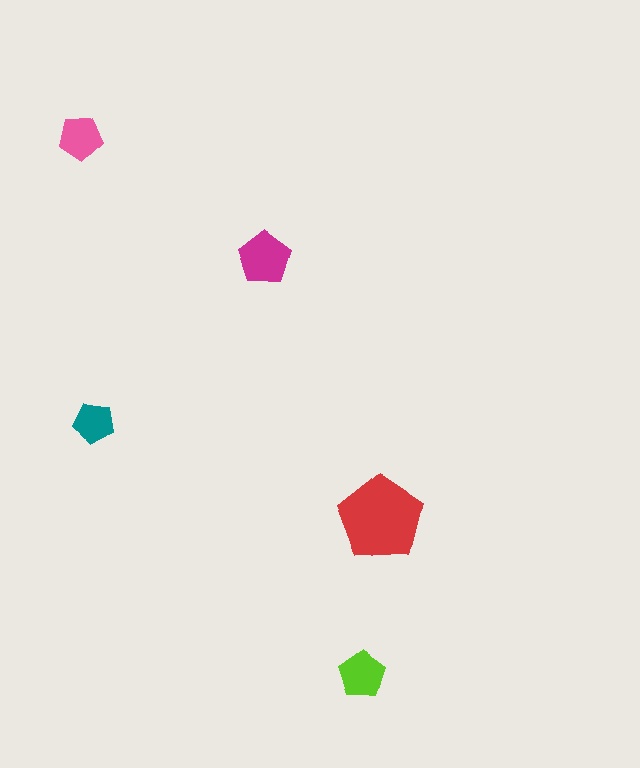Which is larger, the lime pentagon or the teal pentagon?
The lime one.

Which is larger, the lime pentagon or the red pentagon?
The red one.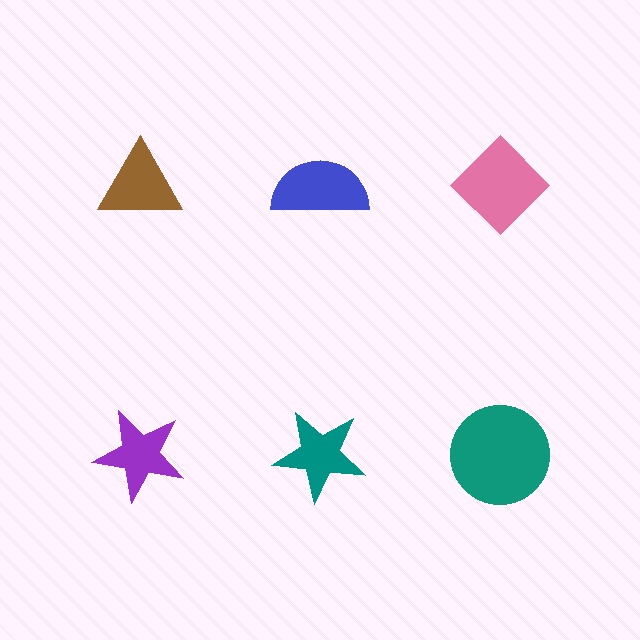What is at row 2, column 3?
A teal circle.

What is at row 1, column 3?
A pink diamond.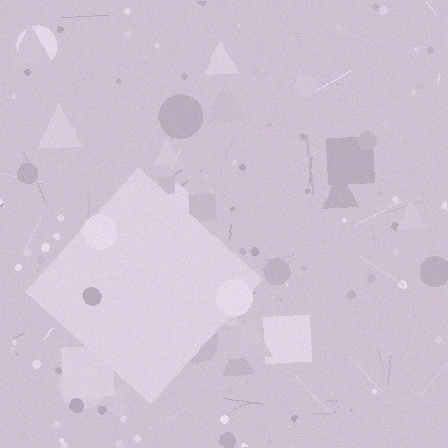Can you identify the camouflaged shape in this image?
The camouflaged shape is a diamond.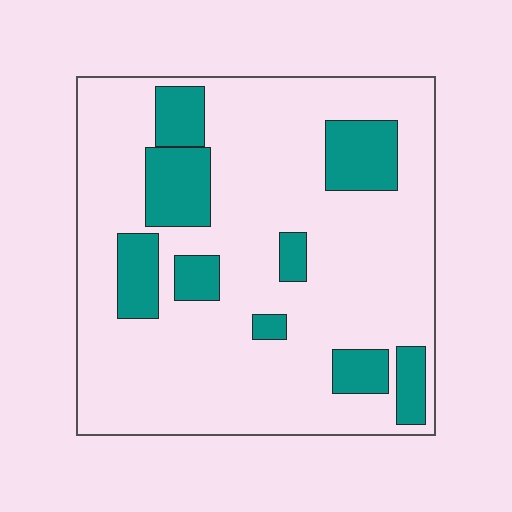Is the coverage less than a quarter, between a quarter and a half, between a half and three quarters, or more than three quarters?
Less than a quarter.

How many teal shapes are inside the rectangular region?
9.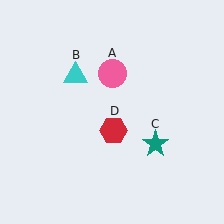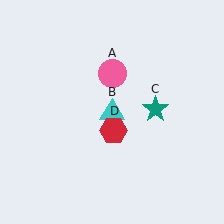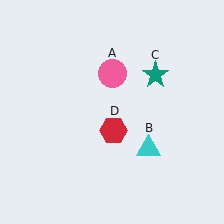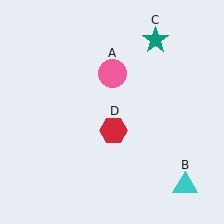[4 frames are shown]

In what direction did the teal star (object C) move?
The teal star (object C) moved up.